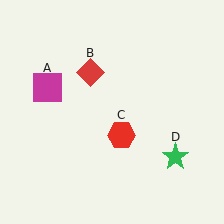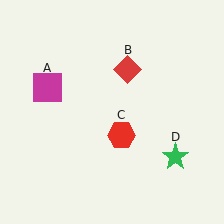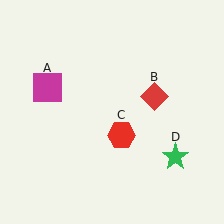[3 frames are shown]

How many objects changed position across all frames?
1 object changed position: red diamond (object B).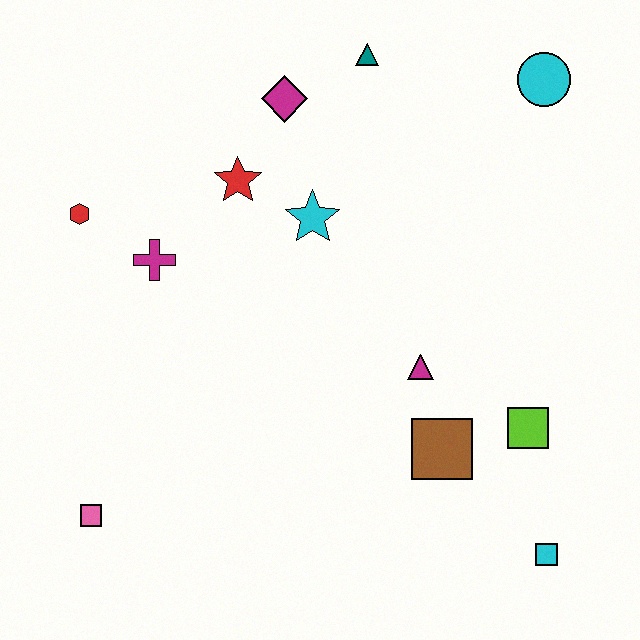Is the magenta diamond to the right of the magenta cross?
Yes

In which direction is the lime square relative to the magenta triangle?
The lime square is to the right of the magenta triangle.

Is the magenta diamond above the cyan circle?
No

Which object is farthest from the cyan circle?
The pink square is farthest from the cyan circle.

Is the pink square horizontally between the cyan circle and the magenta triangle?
No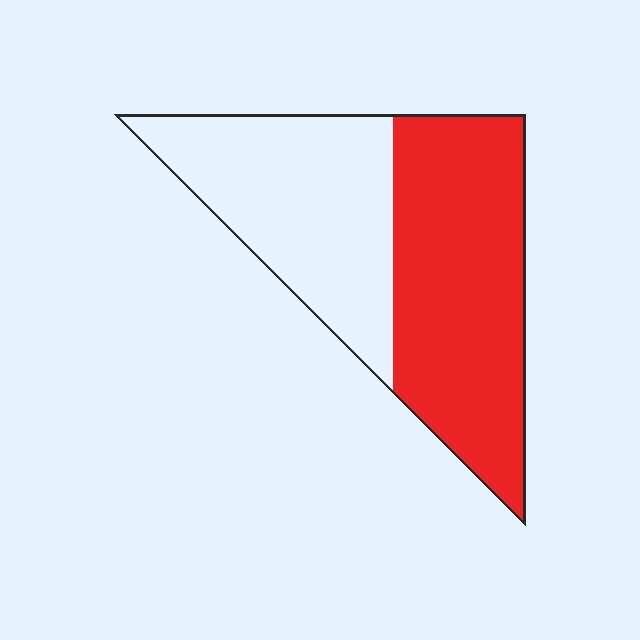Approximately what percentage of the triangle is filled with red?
Approximately 55%.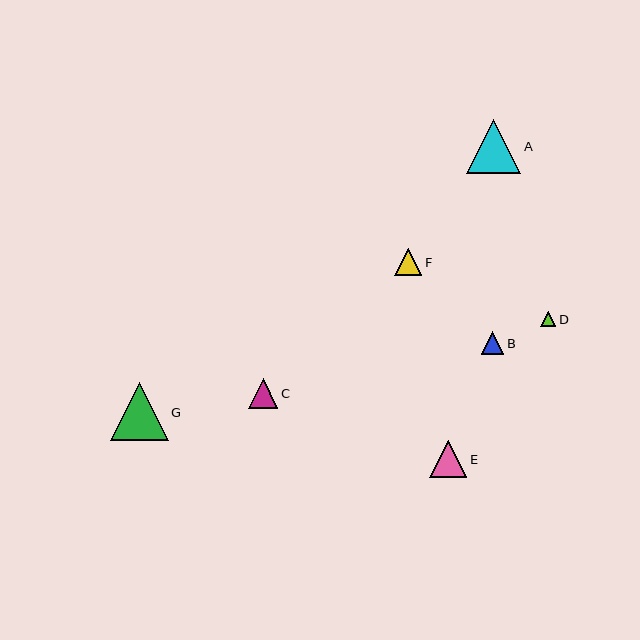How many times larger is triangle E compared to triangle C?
Triangle E is approximately 1.3 times the size of triangle C.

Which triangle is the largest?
Triangle G is the largest with a size of approximately 58 pixels.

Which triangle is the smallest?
Triangle D is the smallest with a size of approximately 15 pixels.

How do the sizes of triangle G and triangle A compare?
Triangle G and triangle A are approximately the same size.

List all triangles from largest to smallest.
From largest to smallest: G, A, E, C, F, B, D.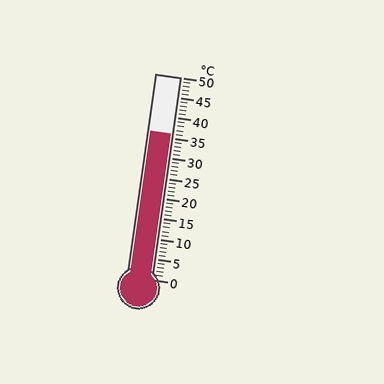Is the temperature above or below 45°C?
The temperature is below 45°C.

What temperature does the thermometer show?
The thermometer shows approximately 36°C.